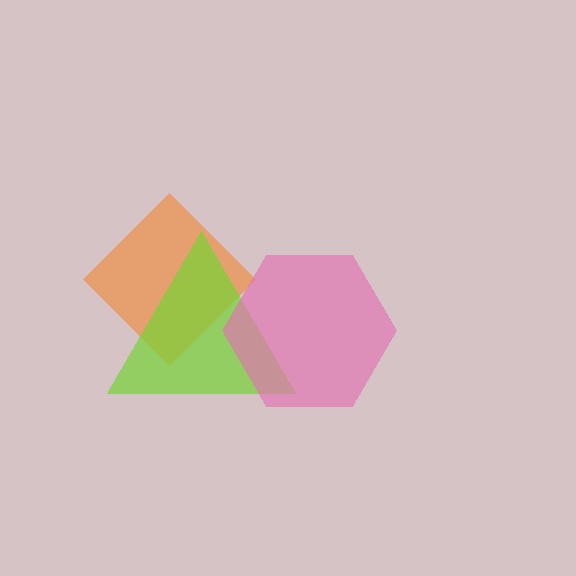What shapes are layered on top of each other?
The layered shapes are: an orange diamond, a lime triangle, a pink hexagon.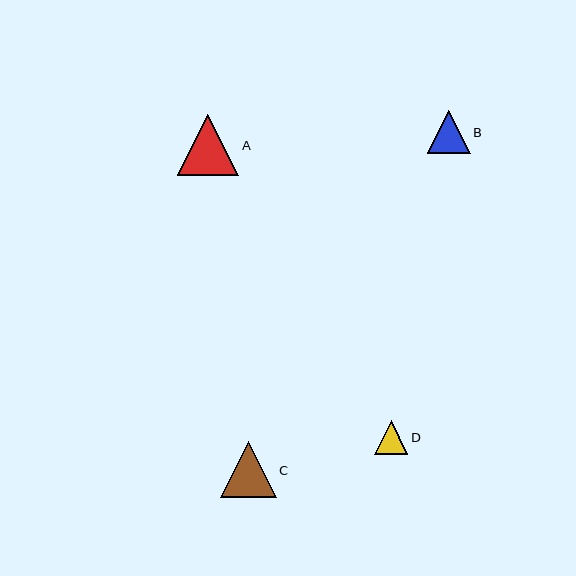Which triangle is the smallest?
Triangle D is the smallest with a size of approximately 33 pixels.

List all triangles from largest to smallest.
From largest to smallest: A, C, B, D.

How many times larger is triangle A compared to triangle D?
Triangle A is approximately 1.8 times the size of triangle D.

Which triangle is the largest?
Triangle A is the largest with a size of approximately 61 pixels.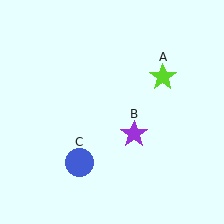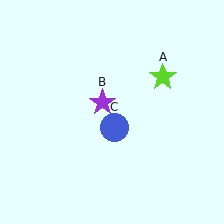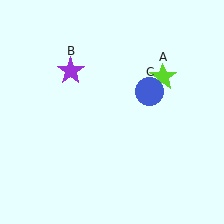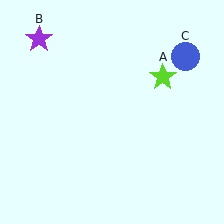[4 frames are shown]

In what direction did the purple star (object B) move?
The purple star (object B) moved up and to the left.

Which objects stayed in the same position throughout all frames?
Lime star (object A) remained stationary.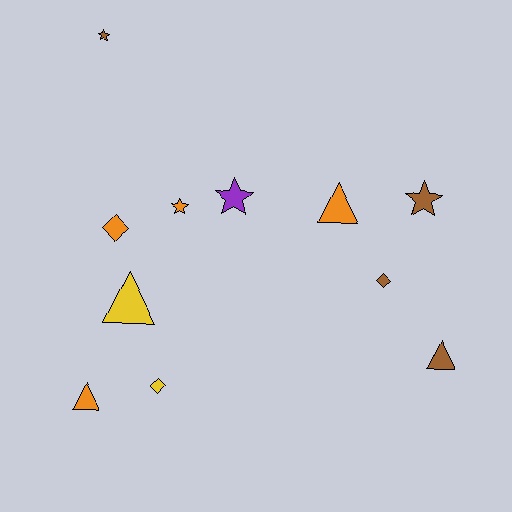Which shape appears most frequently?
Star, with 4 objects.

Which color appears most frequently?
Orange, with 4 objects.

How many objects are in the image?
There are 11 objects.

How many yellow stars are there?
There are no yellow stars.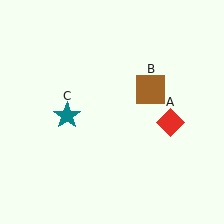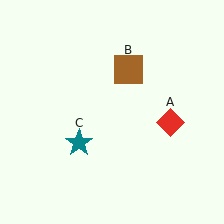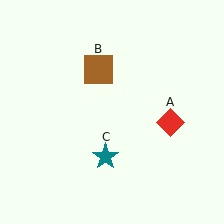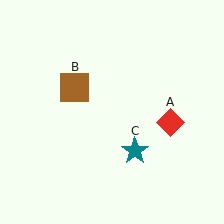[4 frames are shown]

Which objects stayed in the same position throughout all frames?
Red diamond (object A) remained stationary.